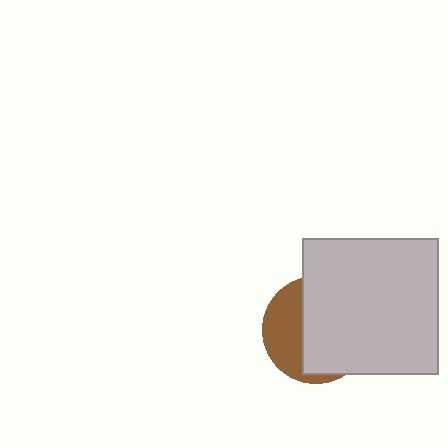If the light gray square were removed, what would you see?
You would see the complete brown circle.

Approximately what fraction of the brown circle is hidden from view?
Roughly 64% of the brown circle is hidden behind the light gray square.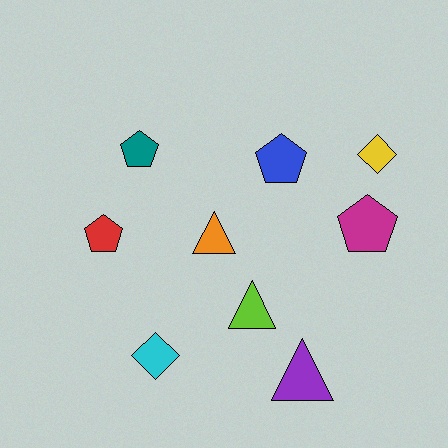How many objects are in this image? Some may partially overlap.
There are 9 objects.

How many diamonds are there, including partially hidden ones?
There are 2 diamonds.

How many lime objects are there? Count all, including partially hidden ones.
There is 1 lime object.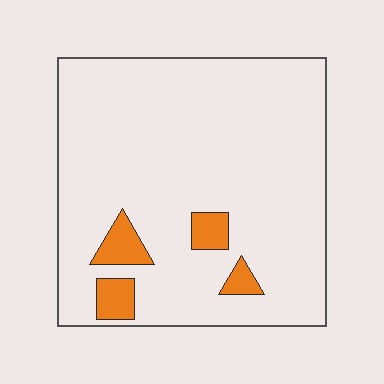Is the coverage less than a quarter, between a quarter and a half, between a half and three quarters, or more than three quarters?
Less than a quarter.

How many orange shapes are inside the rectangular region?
4.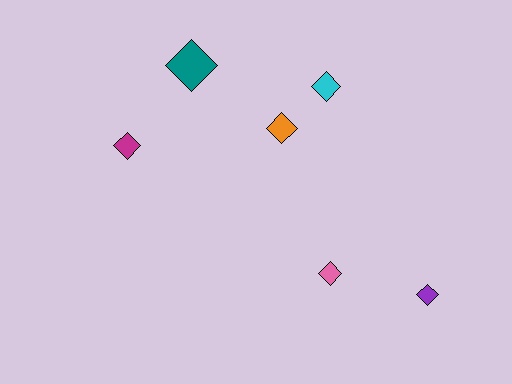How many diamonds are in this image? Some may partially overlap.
There are 6 diamonds.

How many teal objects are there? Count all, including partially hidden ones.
There is 1 teal object.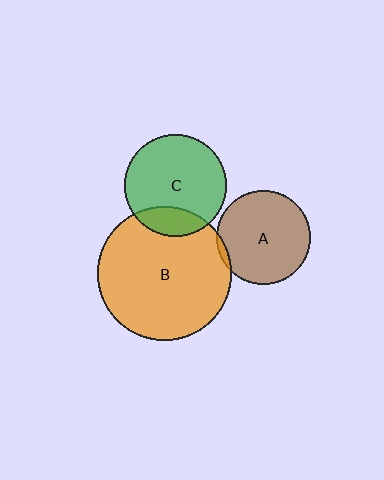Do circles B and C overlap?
Yes.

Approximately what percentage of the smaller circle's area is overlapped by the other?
Approximately 20%.